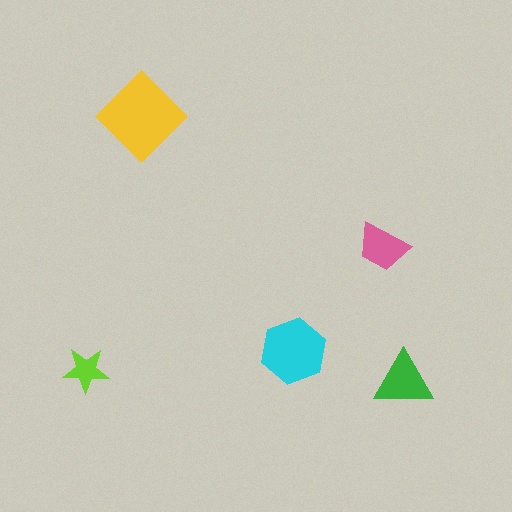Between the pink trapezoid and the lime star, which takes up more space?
The pink trapezoid.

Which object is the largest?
The yellow diamond.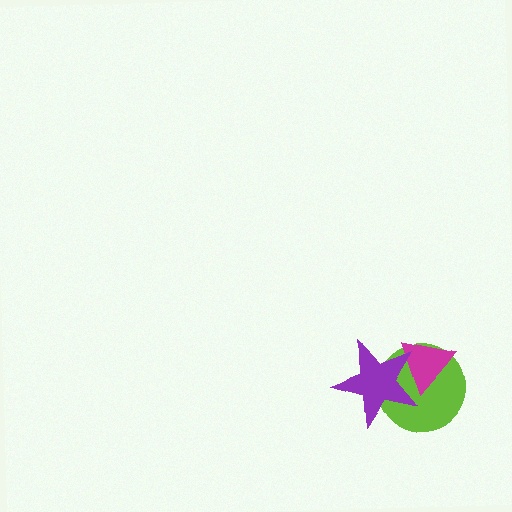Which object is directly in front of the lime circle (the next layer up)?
The magenta triangle is directly in front of the lime circle.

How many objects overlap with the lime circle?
2 objects overlap with the lime circle.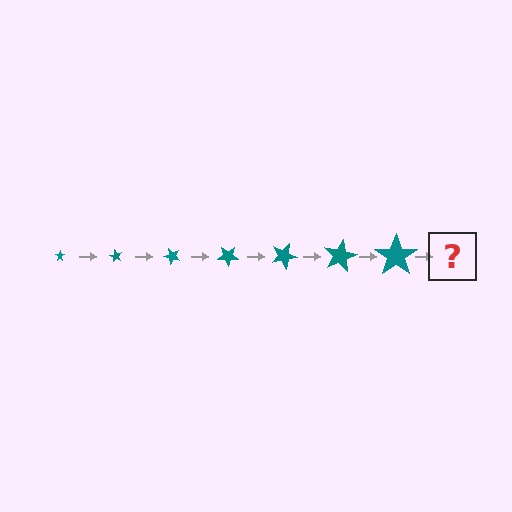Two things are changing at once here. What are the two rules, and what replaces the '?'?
The two rules are that the star grows larger each step and it rotates 60 degrees each step. The '?' should be a star, larger than the previous one and rotated 420 degrees from the start.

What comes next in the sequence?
The next element should be a star, larger than the previous one and rotated 420 degrees from the start.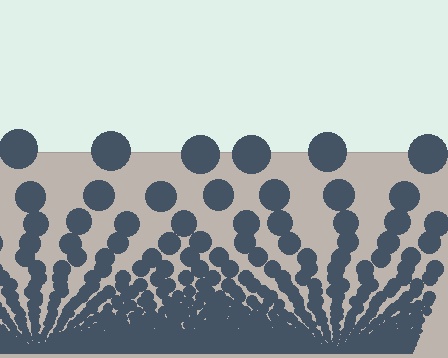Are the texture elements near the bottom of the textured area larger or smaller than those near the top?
Smaller. The gradient is inverted — elements near the bottom are smaller and denser.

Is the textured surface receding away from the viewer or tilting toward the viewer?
The surface appears to tilt toward the viewer. Texture elements get larger and sparser toward the top.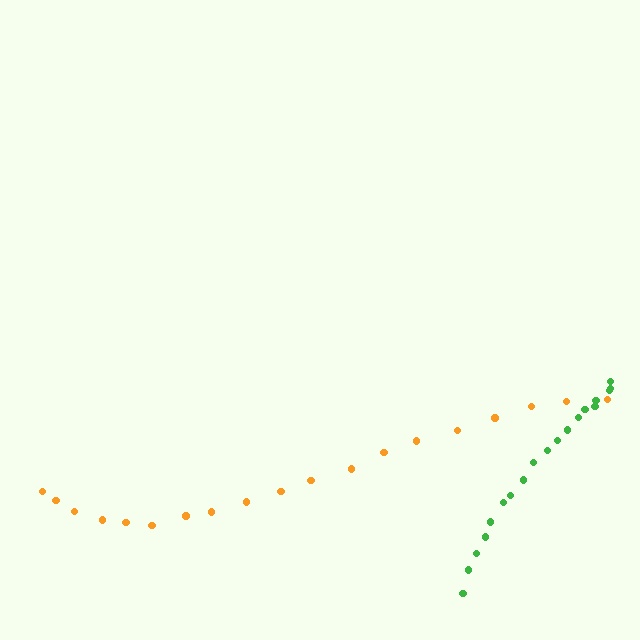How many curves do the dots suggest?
There are 2 distinct paths.